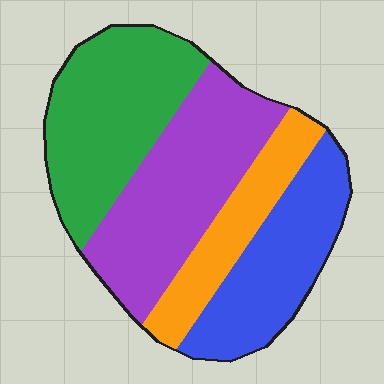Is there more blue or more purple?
Purple.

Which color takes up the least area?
Orange, at roughly 15%.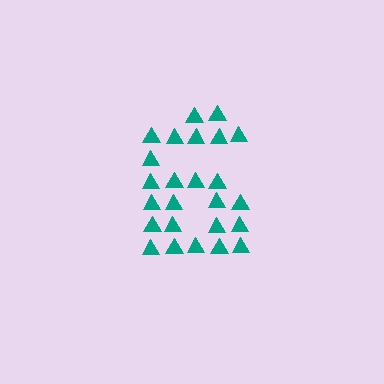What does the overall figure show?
The overall figure shows the digit 6.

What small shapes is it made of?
It is made of small triangles.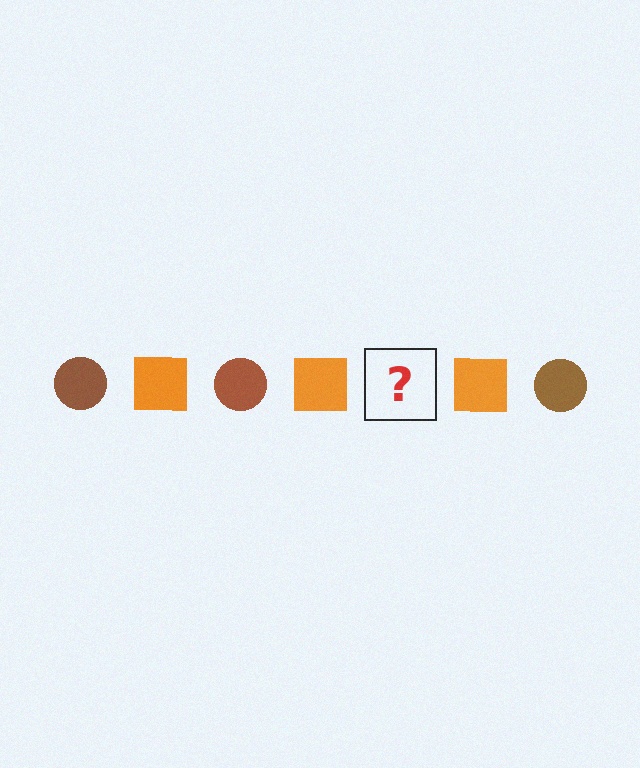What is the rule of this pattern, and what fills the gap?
The rule is that the pattern alternates between brown circle and orange square. The gap should be filled with a brown circle.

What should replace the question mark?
The question mark should be replaced with a brown circle.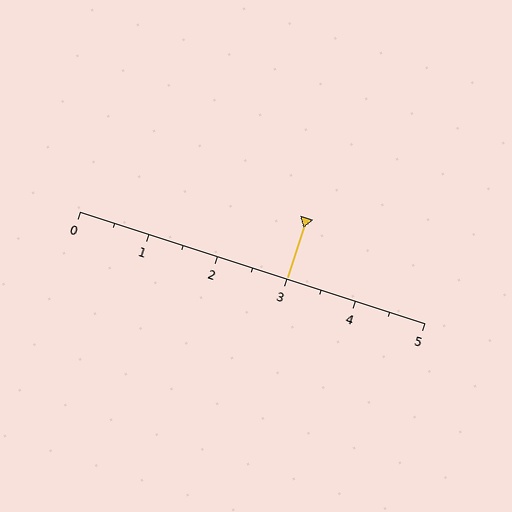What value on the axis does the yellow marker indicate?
The marker indicates approximately 3.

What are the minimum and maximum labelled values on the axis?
The axis runs from 0 to 5.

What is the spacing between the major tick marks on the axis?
The major ticks are spaced 1 apart.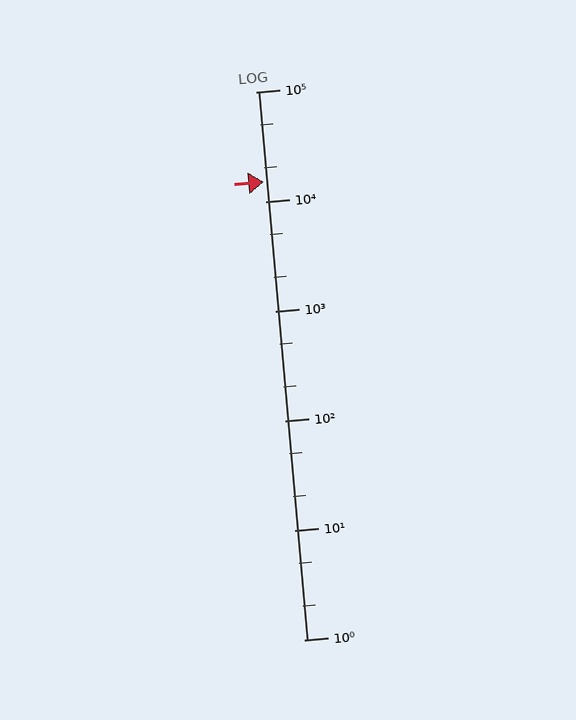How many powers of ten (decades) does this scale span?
The scale spans 5 decades, from 1 to 100000.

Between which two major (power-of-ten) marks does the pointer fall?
The pointer is between 10000 and 100000.